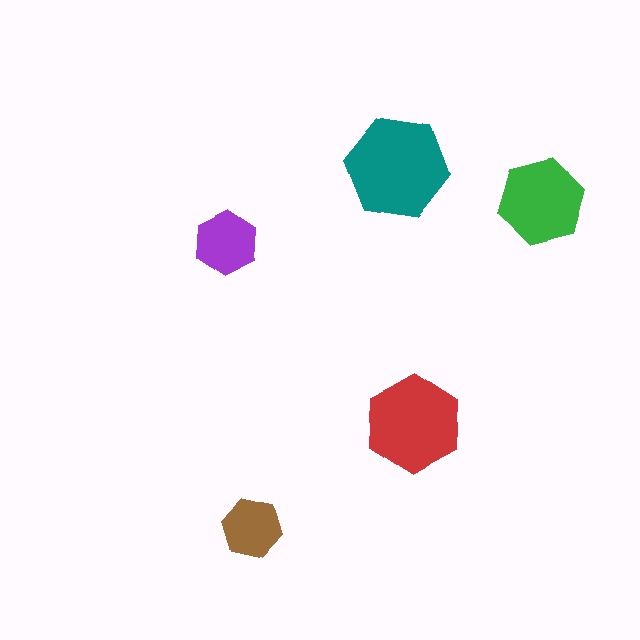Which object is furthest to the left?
The purple hexagon is leftmost.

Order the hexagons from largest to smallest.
the teal one, the red one, the green one, the purple one, the brown one.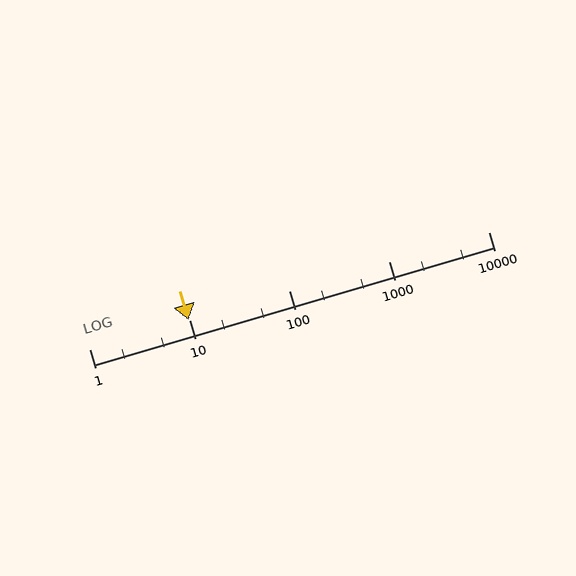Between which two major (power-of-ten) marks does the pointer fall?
The pointer is between 1 and 10.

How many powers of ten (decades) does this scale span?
The scale spans 4 decades, from 1 to 10000.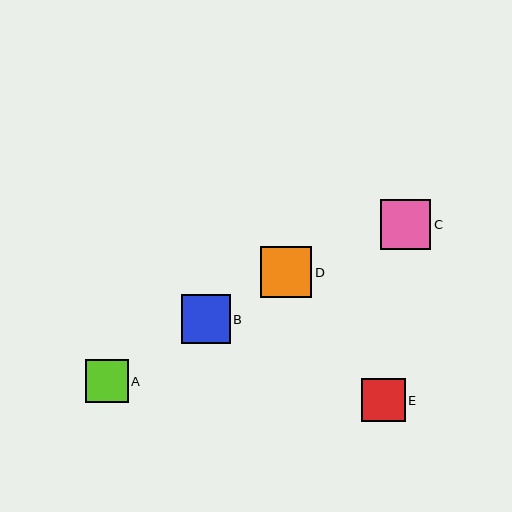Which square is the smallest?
Square A is the smallest with a size of approximately 43 pixels.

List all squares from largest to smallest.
From largest to smallest: D, C, B, E, A.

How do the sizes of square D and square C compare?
Square D and square C are approximately the same size.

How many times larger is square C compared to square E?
Square C is approximately 1.2 times the size of square E.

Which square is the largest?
Square D is the largest with a size of approximately 51 pixels.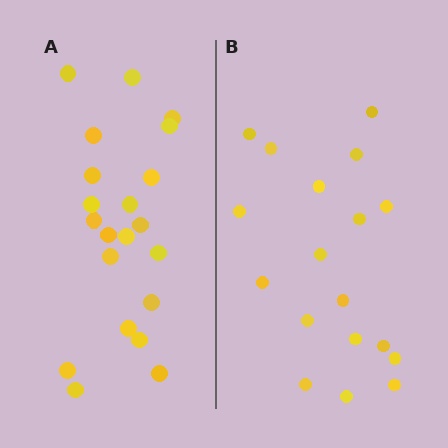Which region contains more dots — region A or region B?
Region A (the left region) has more dots.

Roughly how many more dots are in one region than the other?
Region A has just a few more — roughly 2 or 3 more dots than region B.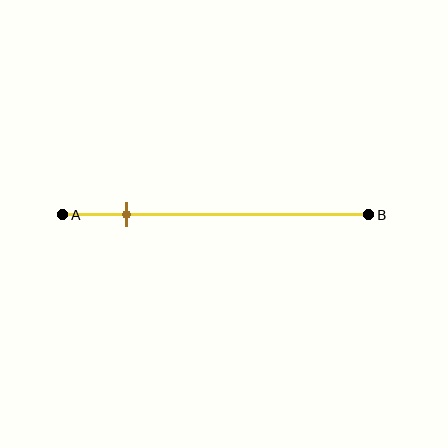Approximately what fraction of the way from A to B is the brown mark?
The brown mark is approximately 20% of the way from A to B.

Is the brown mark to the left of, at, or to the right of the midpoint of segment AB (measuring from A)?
The brown mark is to the left of the midpoint of segment AB.